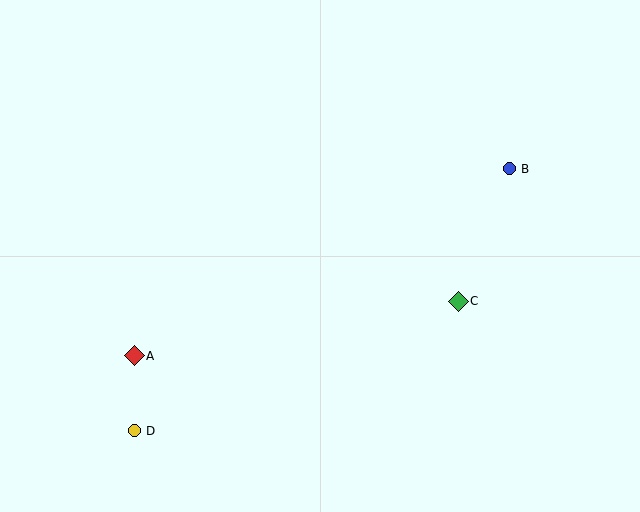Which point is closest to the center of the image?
Point C at (458, 301) is closest to the center.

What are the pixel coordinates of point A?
Point A is at (134, 356).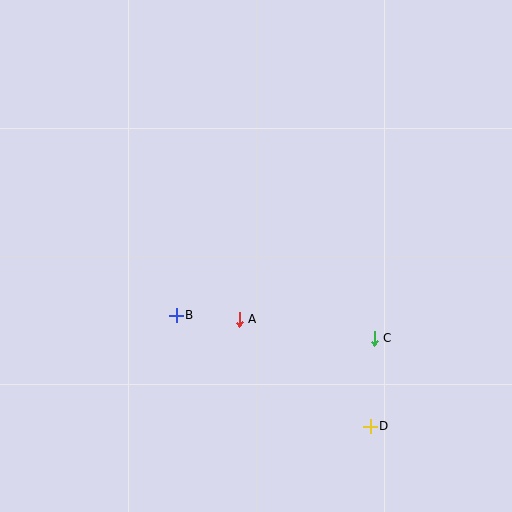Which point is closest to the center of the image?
Point A at (239, 319) is closest to the center.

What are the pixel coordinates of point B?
Point B is at (176, 315).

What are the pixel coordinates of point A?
Point A is at (239, 319).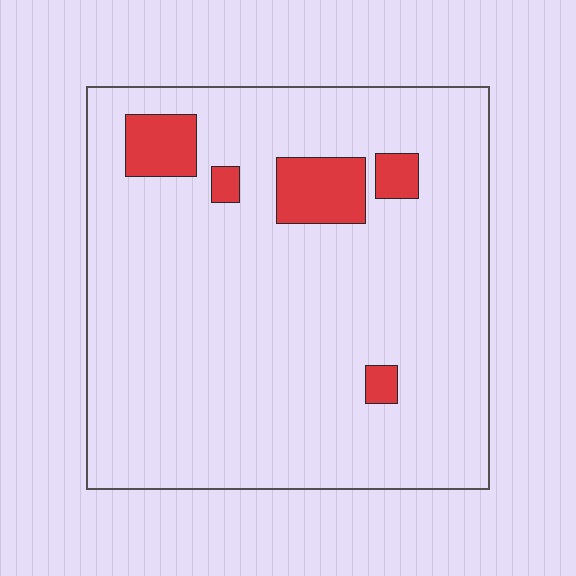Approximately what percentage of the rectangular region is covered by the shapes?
Approximately 10%.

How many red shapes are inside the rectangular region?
5.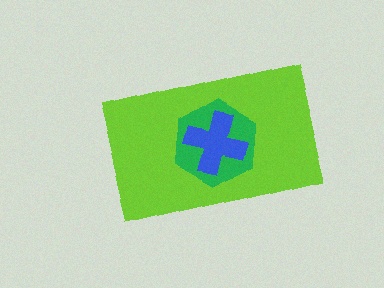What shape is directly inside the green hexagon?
The blue cross.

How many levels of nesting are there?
3.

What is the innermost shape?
The blue cross.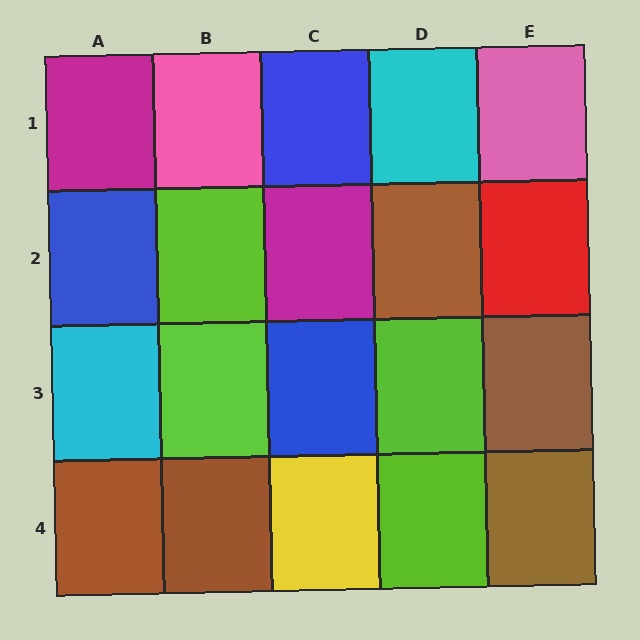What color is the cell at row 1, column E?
Pink.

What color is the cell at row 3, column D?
Lime.